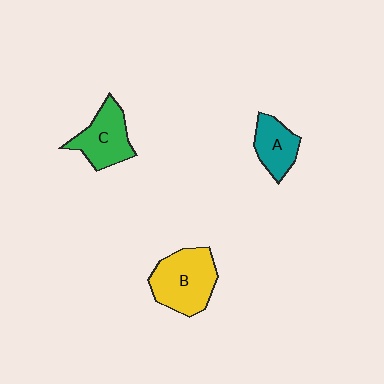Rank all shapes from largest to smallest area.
From largest to smallest: B (yellow), C (green), A (teal).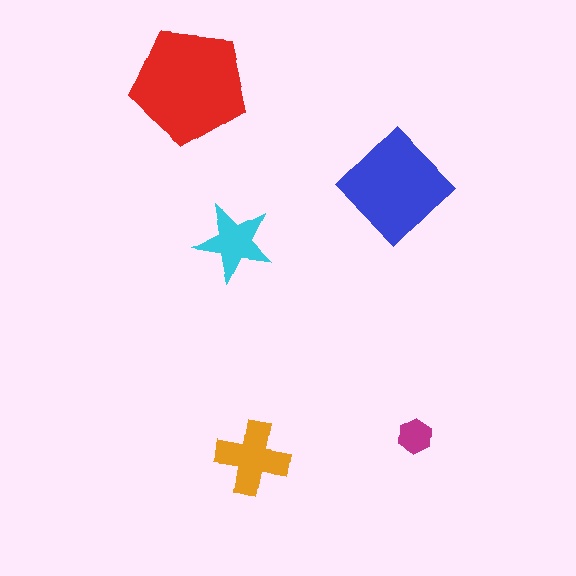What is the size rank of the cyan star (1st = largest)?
4th.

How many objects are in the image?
There are 5 objects in the image.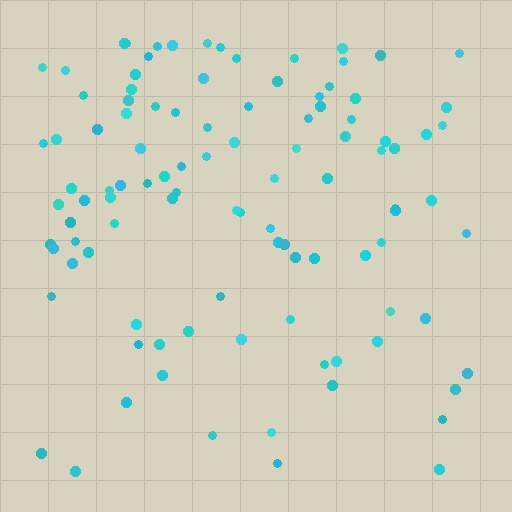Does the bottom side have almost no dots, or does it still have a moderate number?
Still a moderate number, just noticeably fewer than the top.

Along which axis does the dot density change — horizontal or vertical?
Vertical.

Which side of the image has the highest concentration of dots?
The top.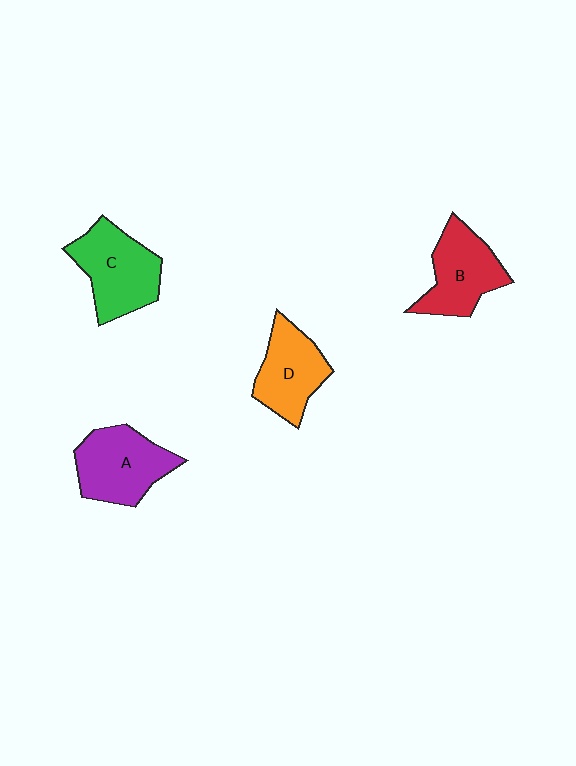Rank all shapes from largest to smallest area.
From largest to smallest: C (green), A (purple), B (red), D (orange).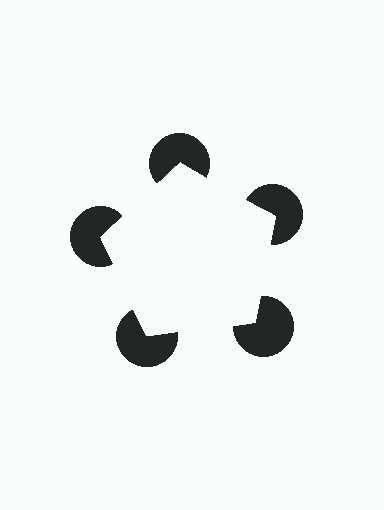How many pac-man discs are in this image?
There are 5 — one at each vertex of the illusory pentagon.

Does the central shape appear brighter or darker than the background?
It typically appears slightly brighter than the background, even though no actual brightness change is drawn.